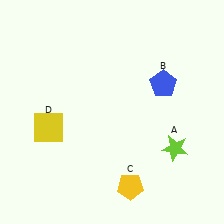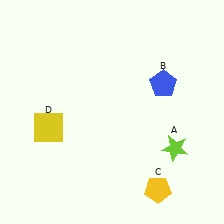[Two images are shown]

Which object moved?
The yellow pentagon (C) moved right.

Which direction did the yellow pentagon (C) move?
The yellow pentagon (C) moved right.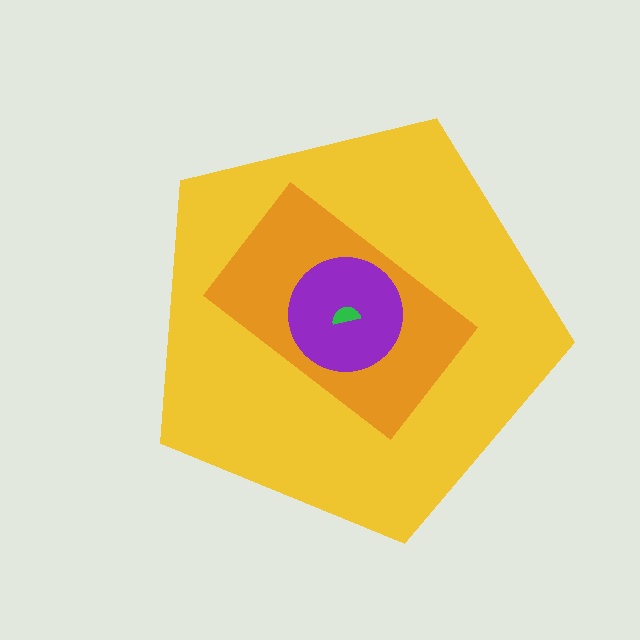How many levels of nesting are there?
4.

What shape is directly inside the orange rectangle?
The purple circle.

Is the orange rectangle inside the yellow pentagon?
Yes.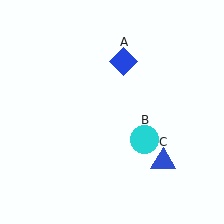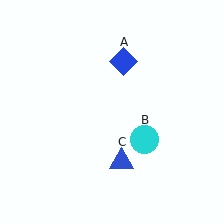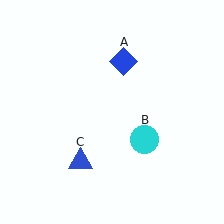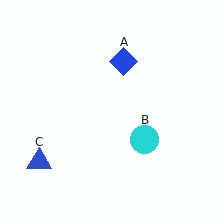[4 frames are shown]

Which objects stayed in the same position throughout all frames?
Blue diamond (object A) and cyan circle (object B) remained stationary.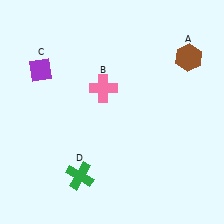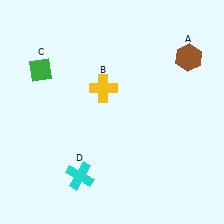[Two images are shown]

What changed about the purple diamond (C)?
In Image 1, C is purple. In Image 2, it changed to green.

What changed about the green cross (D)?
In Image 1, D is green. In Image 2, it changed to cyan.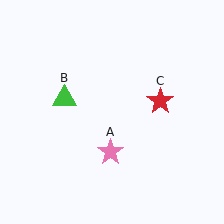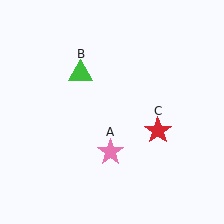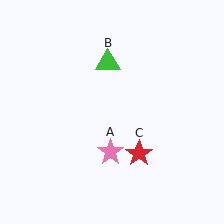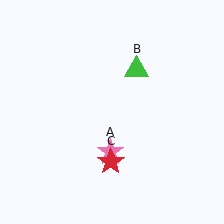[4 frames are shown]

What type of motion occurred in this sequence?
The green triangle (object B), red star (object C) rotated clockwise around the center of the scene.